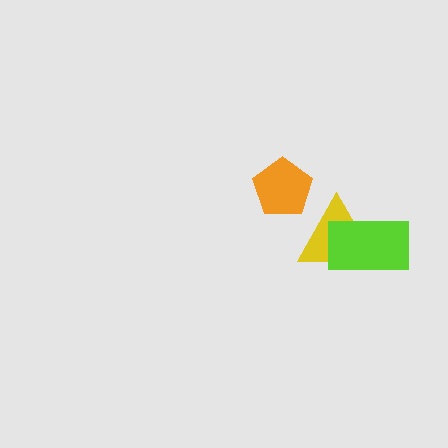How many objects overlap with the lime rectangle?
1 object overlaps with the lime rectangle.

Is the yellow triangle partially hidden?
Yes, it is partially covered by another shape.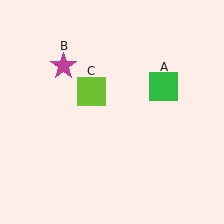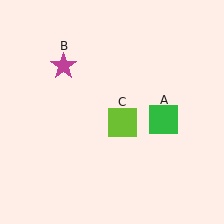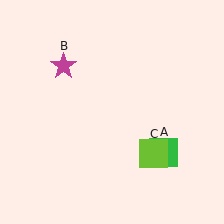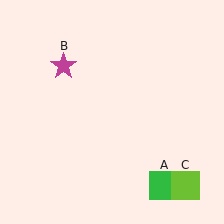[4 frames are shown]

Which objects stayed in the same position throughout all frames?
Magenta star (object B) remained stationary.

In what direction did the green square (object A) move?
The green square (object A) moved down.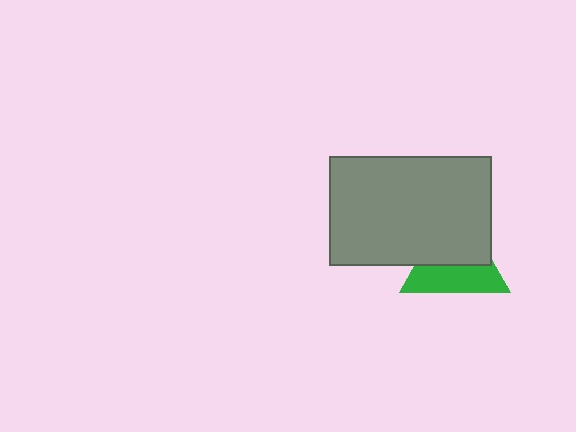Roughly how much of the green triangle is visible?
About half of it is visible (roughly 49%).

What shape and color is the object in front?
The object in front is a gray rectangle.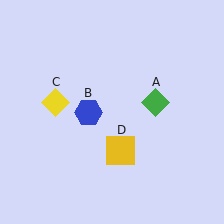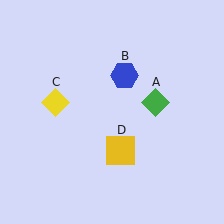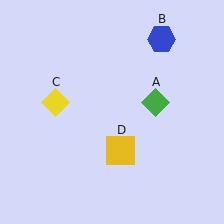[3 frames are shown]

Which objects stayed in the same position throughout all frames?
Green diamond (object A) and yellow diamond (object C) and yellow square (object D) remained stationary.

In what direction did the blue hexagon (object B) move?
The blue hexagon (object B) moved up and to the right.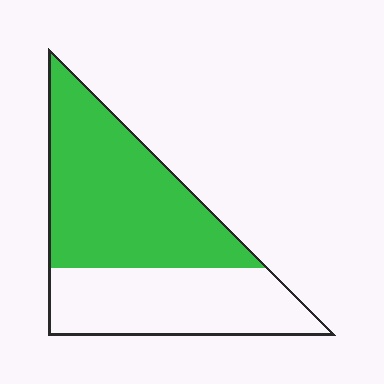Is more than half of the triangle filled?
Yes.